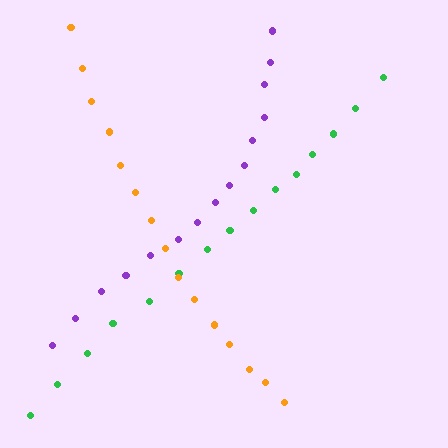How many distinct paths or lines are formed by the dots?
There are 3 distinct paths.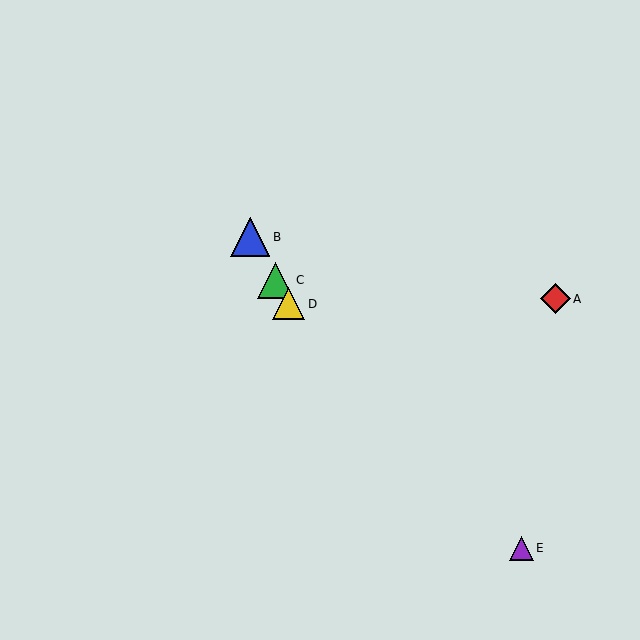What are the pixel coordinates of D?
Object D is at (289, 304).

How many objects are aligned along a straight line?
3 objects (B, C, D) are aligned along a straight line.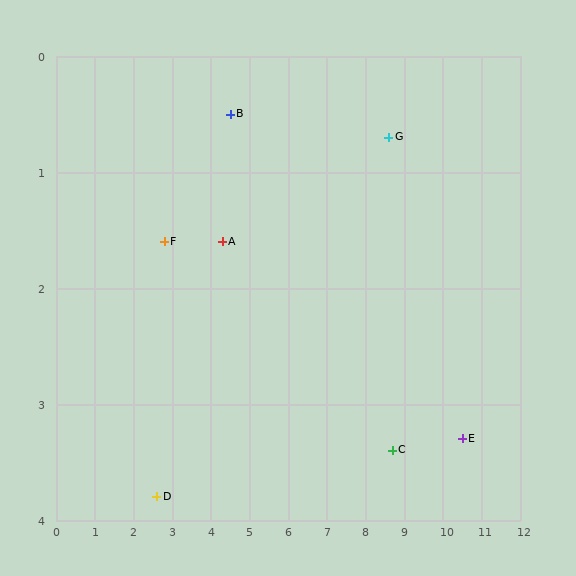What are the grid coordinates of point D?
Point D is at approximately (2.6, 3.8).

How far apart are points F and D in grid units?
Points F and D are about 2.2 grid units apart.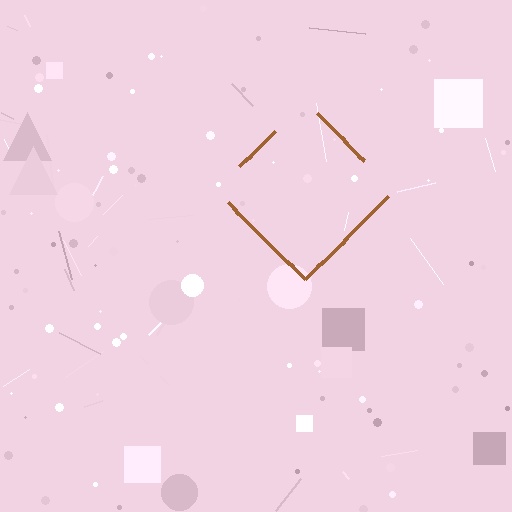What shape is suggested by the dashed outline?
The dashed outline suggests a diamond.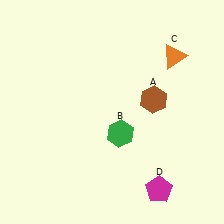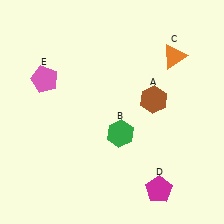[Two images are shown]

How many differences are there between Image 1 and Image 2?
There is 1 difference between the two images.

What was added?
A pink pentagon (E) was added in Image 2.